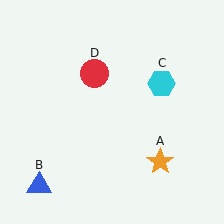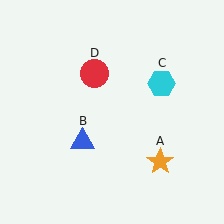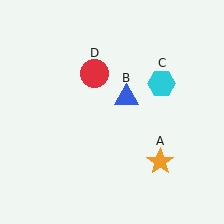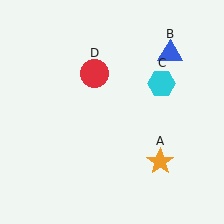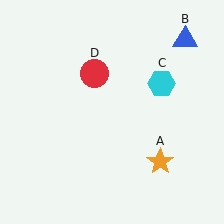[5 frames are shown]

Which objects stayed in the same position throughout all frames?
Orange star (object A) and cyan hexagon (object C) and red circle (object D) remained stationary.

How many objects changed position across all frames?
1 object changed position: blue triangle (object B).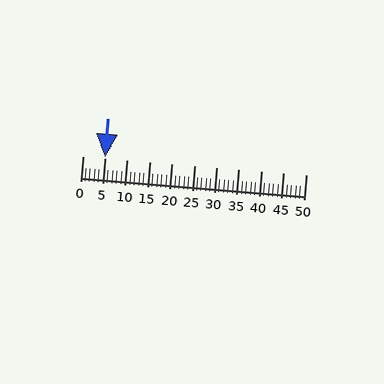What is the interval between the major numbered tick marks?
The major tick marks are spaced 5 units apart.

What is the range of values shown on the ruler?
The ruler shows values from 0 to 50.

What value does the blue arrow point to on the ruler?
The blue arrow points to approximately 5.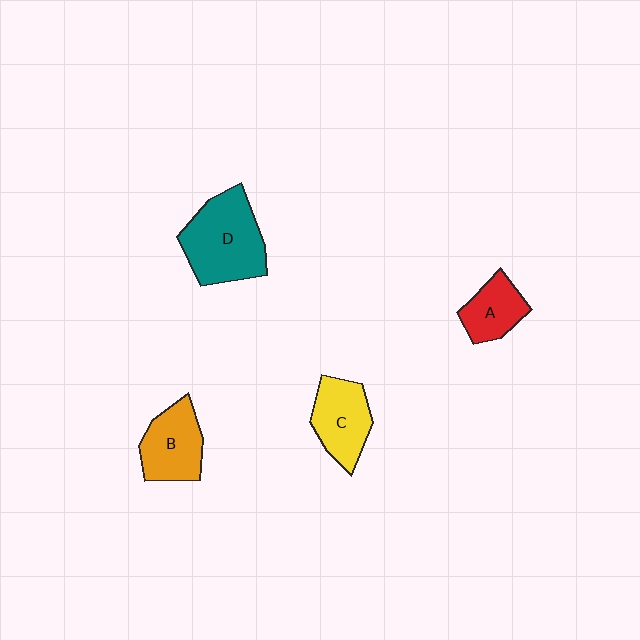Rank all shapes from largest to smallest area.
From largest to smallest: D (teal), B (orange), C (yellow), A (red).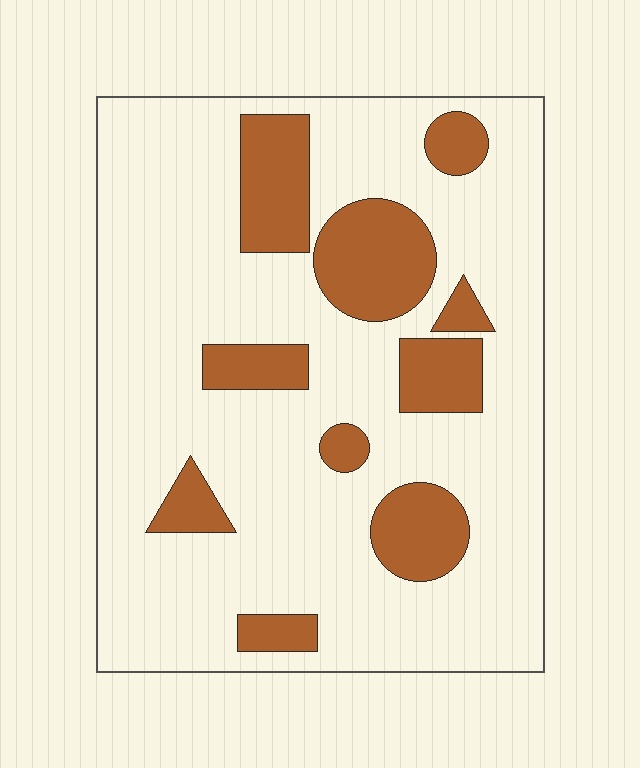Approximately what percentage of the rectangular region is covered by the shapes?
Approximately 20%.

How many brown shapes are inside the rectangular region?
10.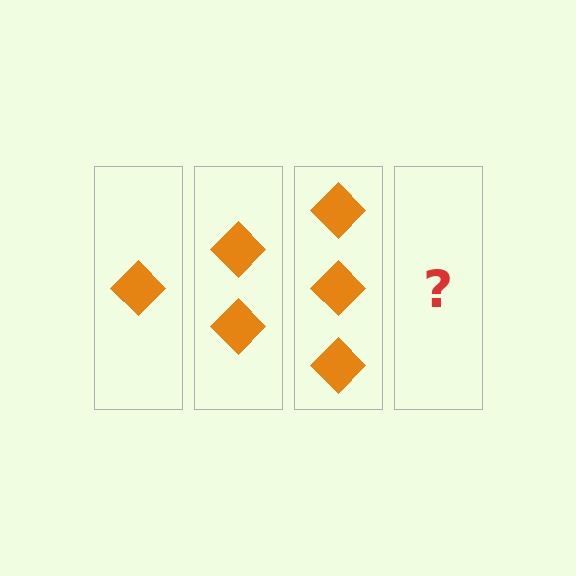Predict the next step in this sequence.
The next step is 4 diamonds.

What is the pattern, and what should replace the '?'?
The pattern is that each step adds one more diamond. The '?' should be 4 diamonds.